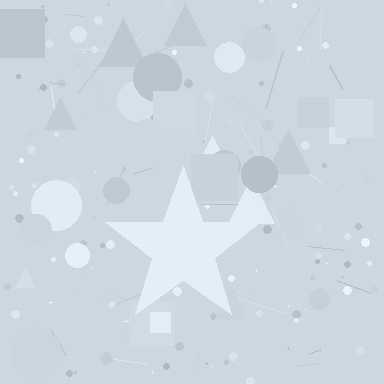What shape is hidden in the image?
A star is hidden in the image.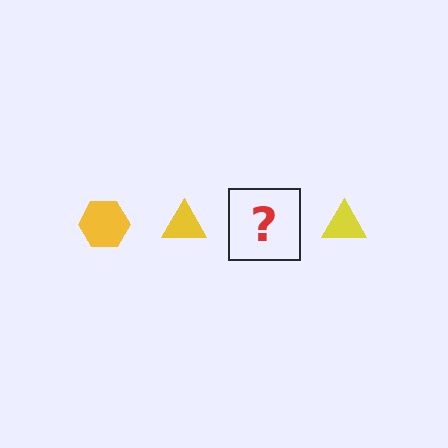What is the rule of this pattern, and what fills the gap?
The rule is that the pattern cycles through hexagon, triangle shapes in yellow. The gap should be filled with a yellow hexagon.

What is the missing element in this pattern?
The missing element is a yellow hexagon.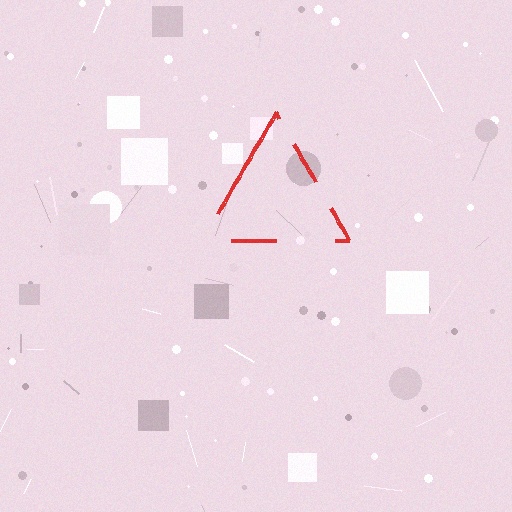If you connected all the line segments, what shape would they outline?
They would outline a triangle.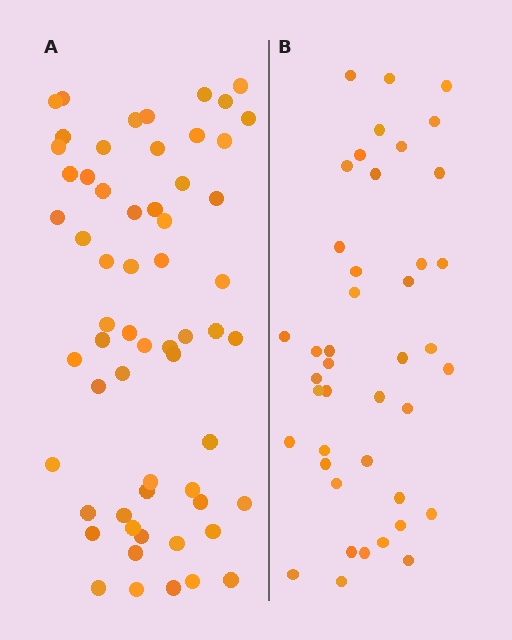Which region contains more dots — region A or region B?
Region A (the left region) has more dots.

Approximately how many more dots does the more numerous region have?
Region A has approximately 20 more dots than region B.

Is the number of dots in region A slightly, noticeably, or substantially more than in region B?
Region A has noticeably more, but not dramatically so. The ratio is roughly 1.4 to 1.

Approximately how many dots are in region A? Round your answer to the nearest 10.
About 60 dots.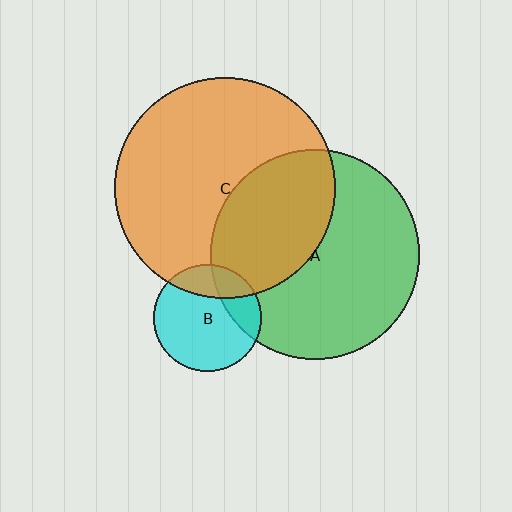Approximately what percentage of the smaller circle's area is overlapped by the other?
Approximately 25%.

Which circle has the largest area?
Circle C (orange).